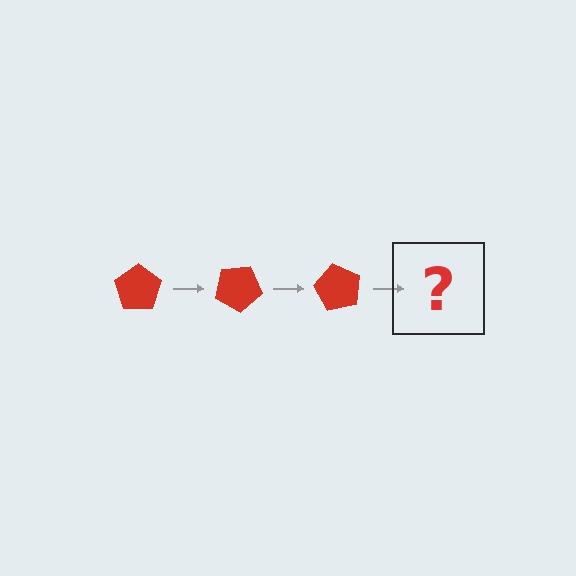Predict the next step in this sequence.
The next step is a red pentagon rotated 90 degrees.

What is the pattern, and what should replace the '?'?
The pattern is that the pentagon rotates 30 degrees each step. The '?' should be a red pentagon rotated 90 degrees.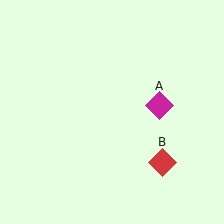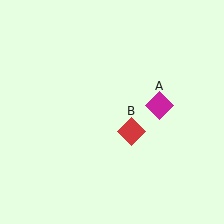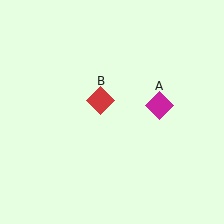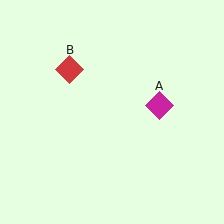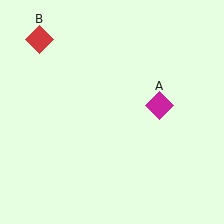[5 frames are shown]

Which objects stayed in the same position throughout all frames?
Magenta diamond (object A) remained stationary.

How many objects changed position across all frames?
1 object changed position: red diamond (object B).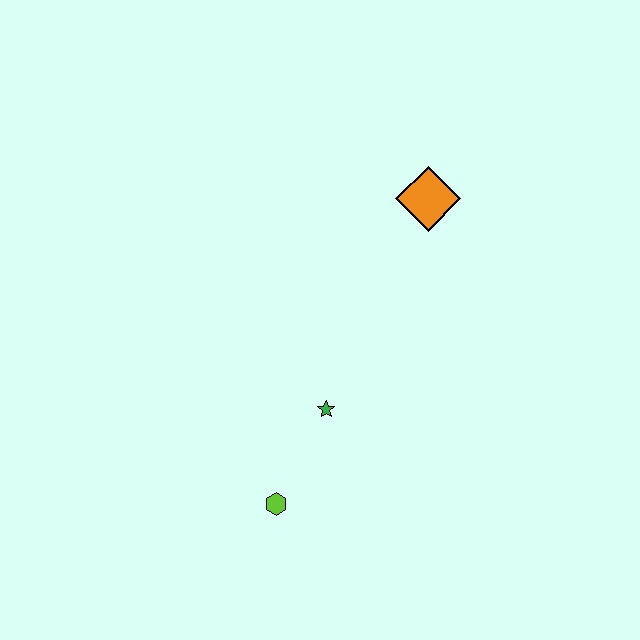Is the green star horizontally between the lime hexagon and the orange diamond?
Yes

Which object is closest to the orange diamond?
The green star is closest to the orange diamond.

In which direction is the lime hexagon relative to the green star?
The lime hexagon is below the green star.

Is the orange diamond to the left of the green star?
No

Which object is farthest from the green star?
The orange diamond is farthest from the green star.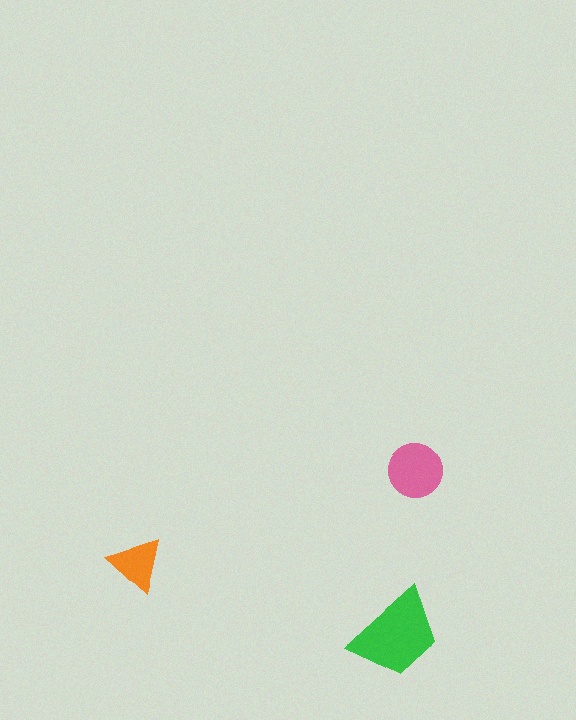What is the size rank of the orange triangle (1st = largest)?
3rd.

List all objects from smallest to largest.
The orange triangle, the pink circle, the green trapezoid.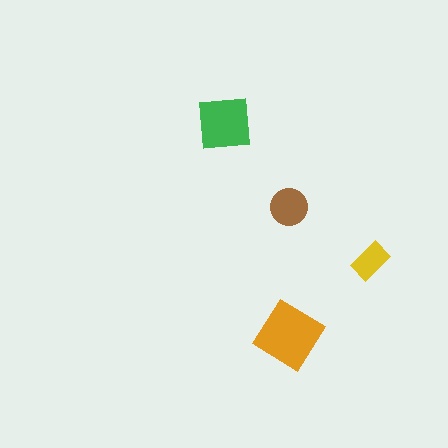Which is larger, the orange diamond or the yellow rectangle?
The orange diamond.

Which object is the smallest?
The yellow rectangle.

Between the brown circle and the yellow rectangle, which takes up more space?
The brown circle.